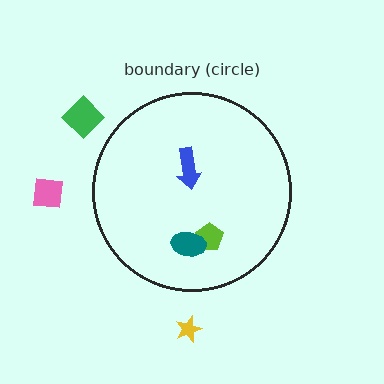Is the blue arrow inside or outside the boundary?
Inside.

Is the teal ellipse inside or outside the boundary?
Inside.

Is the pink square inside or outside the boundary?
Outside.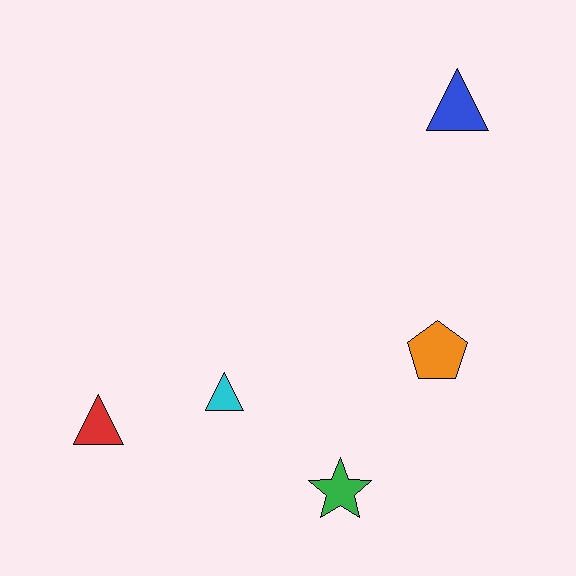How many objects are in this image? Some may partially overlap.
There are 5 objects.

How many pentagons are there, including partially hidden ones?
There is 1 pentagon.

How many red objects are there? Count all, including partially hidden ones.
There is 1 red object.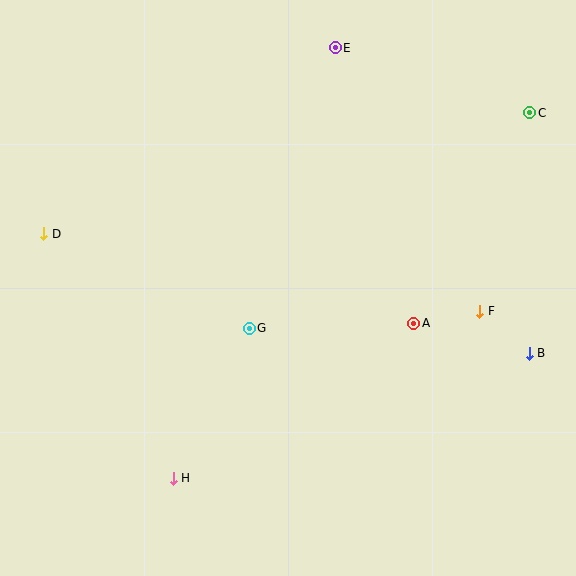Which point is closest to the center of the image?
Point G at (249, 328) is closest to the center.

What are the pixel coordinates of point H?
Point H is at (173, 478).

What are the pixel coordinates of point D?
Point D is at (44, 234).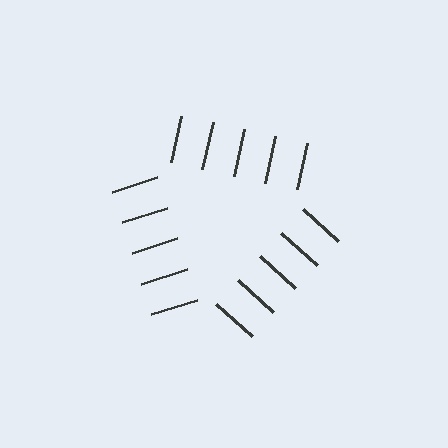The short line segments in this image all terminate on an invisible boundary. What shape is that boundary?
An illusory triangle — the line segments terminate on its edges but no continuous stroke is drawn.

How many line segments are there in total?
15 — 5 along each of the 3 edges.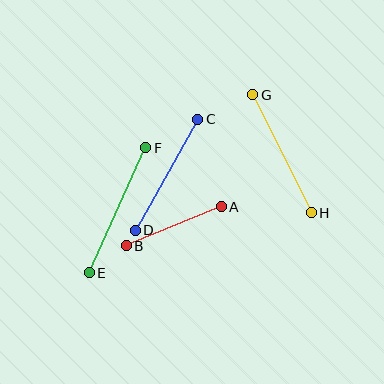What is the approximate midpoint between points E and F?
The midpoint is at approximately (117, 210) pixels.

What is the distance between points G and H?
The distance is approximately 132 pixels.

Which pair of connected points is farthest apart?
Points E and F are farthest apart.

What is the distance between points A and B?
The distance is approximately 103 pixels.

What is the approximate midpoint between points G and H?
The midpoint is at approximately (282, 154) pixels.